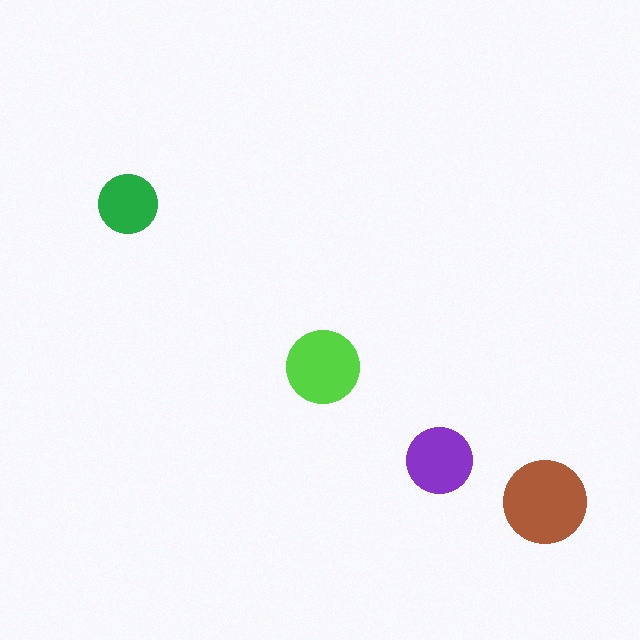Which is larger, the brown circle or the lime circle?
The brown one.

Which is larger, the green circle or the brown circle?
The brown one.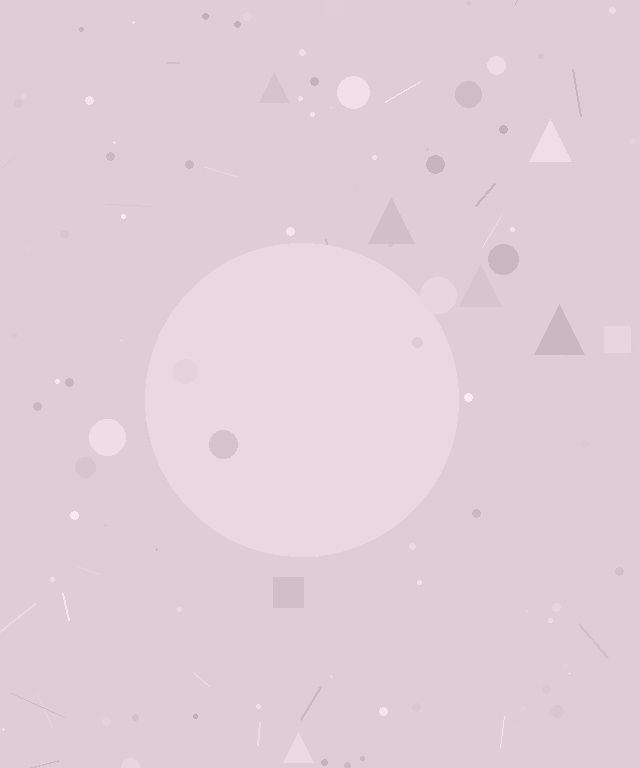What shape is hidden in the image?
A circle is hidden in the image.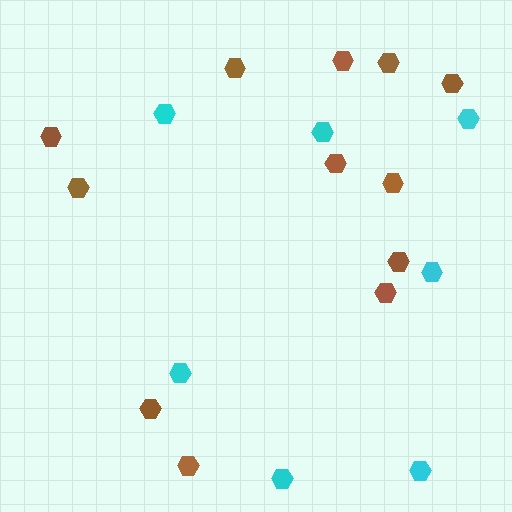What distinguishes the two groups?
There are 2 groups: one group of brown hexagons (12) and one group of cyan hexagons (7).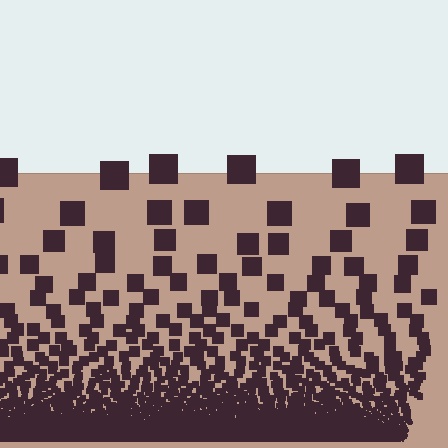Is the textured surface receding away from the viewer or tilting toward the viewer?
The surface appears to tilt toward the viewer. Texture elements get larger and sparser toward the top.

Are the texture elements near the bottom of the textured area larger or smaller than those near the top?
Smaller. The gradient is inverted — elements near the bottom are smaller and denser.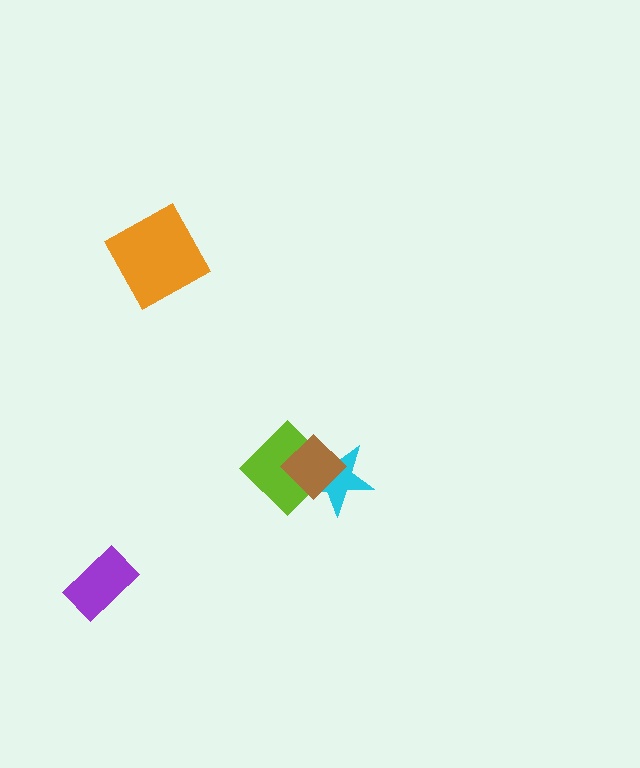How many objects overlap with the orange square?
0 objects overlap with the orange square.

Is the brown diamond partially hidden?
No, no other shape covers it.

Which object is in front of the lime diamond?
The brown diamond is in front of the lime diamond.